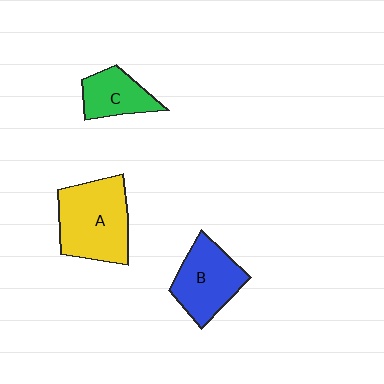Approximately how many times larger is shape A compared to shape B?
Approximately 1.3 times.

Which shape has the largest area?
Shape A (yellow).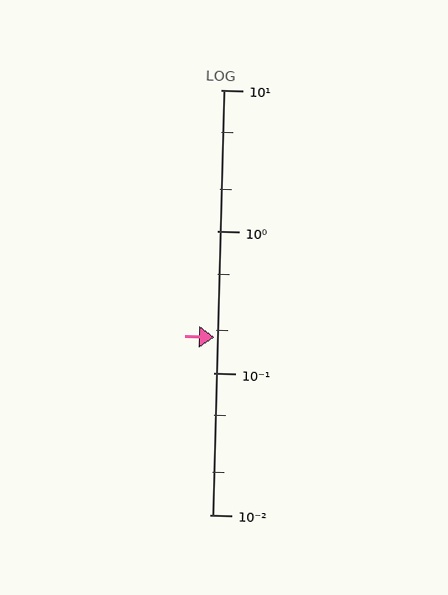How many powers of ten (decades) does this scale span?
The scale spans 3 decades, from 0.01 to 10.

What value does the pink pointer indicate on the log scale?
The pointer indicates approximately 0.18.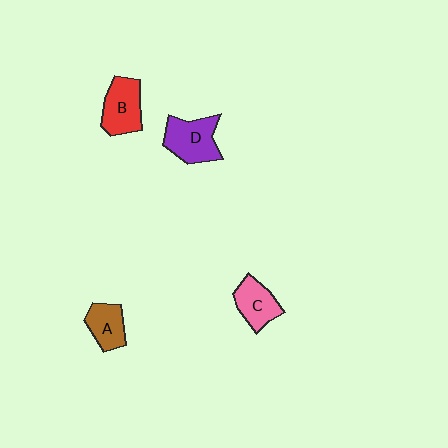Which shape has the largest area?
Shape D (purple).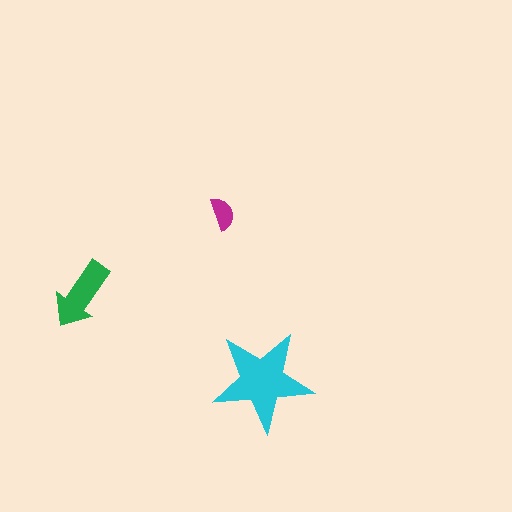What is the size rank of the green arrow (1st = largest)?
2nd.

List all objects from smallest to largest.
The magenta semicircle, the green arrow, the cyan star.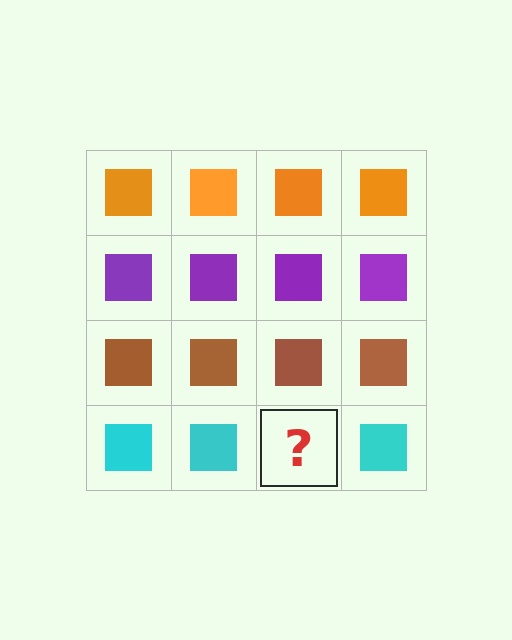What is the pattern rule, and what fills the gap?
The rule is that each row has a consistent color. The gap should be filled with a cyan square.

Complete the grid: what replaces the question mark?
The question mark should be replaced with a cyan square.